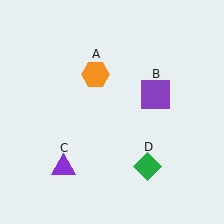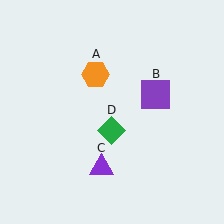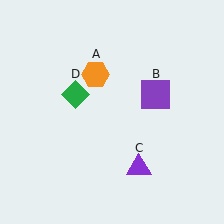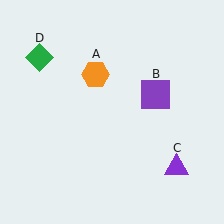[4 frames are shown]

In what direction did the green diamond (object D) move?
The green diamond (object D) moved up and to the left.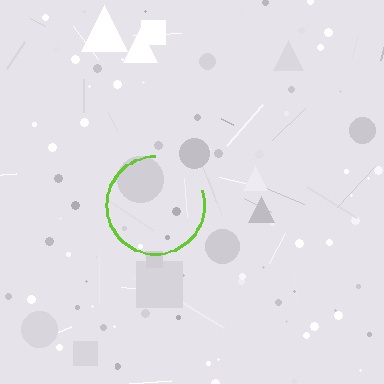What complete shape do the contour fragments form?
The contour fragments form a circle.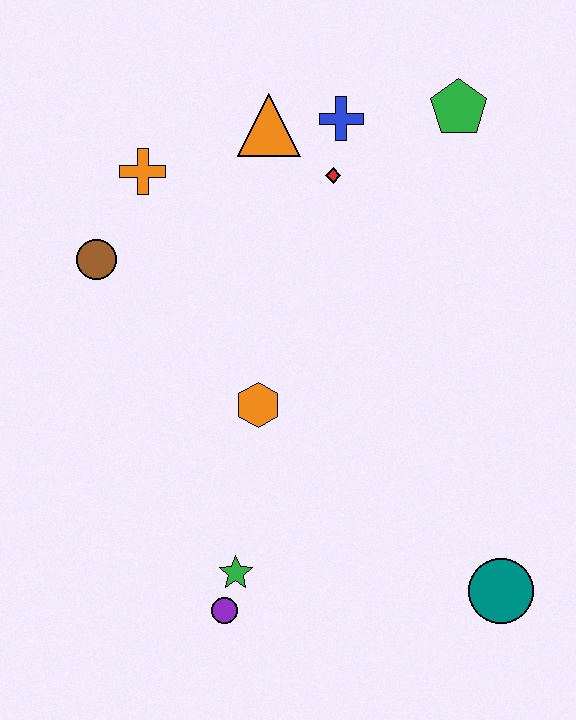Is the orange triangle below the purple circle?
No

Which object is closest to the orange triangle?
The blue cross is closest to the orange triangle.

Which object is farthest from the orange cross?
The teal circle is farthest from the orange cross.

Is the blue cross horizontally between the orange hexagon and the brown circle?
No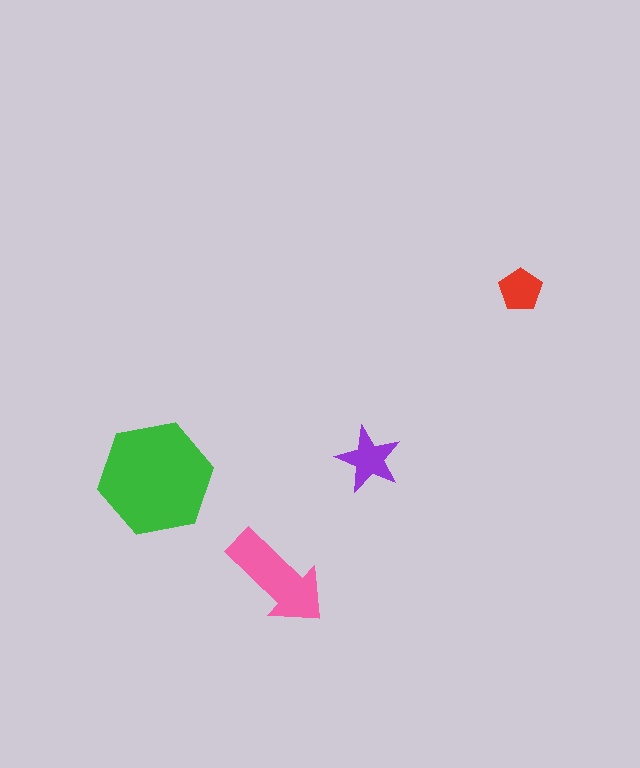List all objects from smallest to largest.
The red pentagon, the purple star, the pink arrow, the green hexagon.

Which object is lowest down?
The pink arrow is bottommost.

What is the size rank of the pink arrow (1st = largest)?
2nd.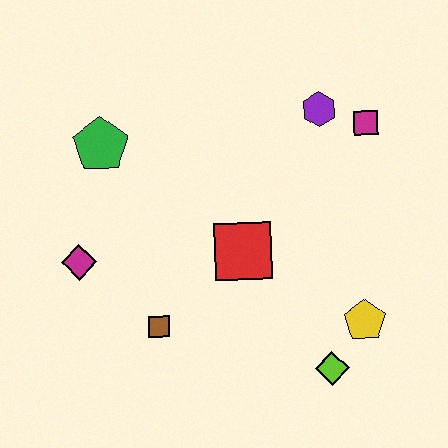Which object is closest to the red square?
The brown square is closest to the red square.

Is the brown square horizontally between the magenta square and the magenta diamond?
Yes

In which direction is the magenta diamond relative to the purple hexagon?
The magenta diamond is to the left of the purple hexagon.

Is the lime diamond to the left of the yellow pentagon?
Yes